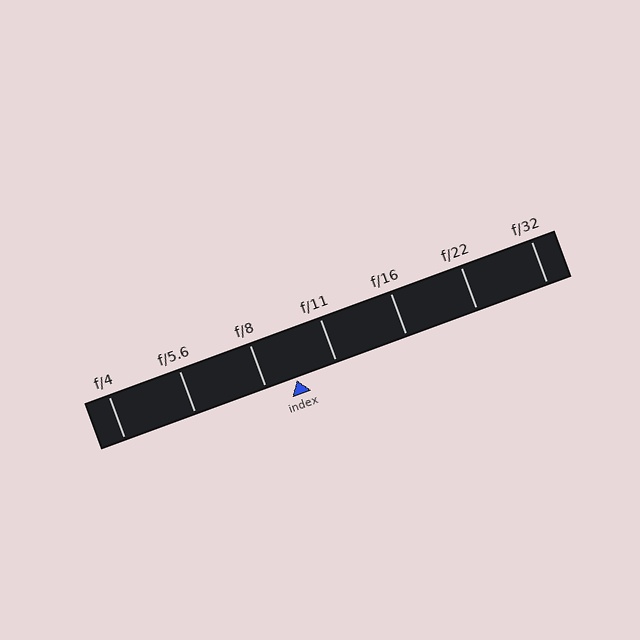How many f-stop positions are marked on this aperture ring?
There are 7 f-stop positions marked.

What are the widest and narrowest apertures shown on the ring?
The widest aperture shown is f/4 and the narrowest is f/32.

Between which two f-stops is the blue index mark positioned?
The index mark is between f/8 and f/11.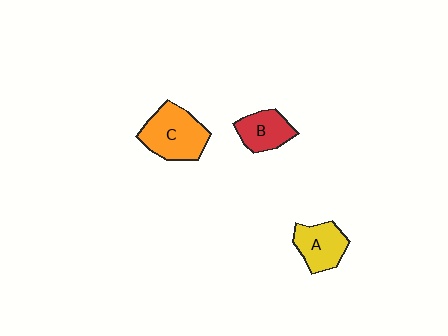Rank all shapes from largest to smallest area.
From largest to smallest: C (orange), A (yellow), B (red).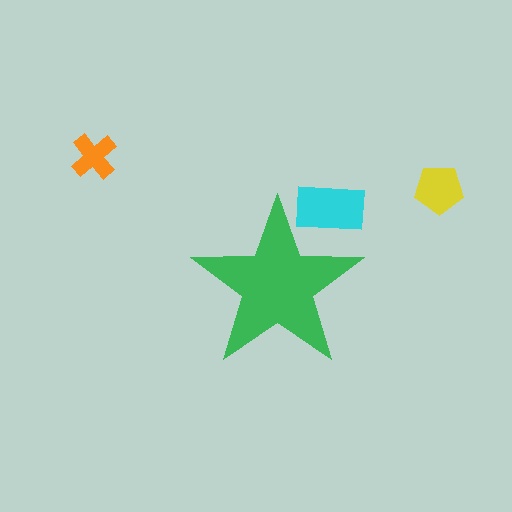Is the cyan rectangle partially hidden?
Yes, the cyan rectangle is partially hidden behind the green star.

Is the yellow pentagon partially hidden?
No, the yellow pentagon is fully visible.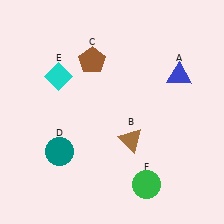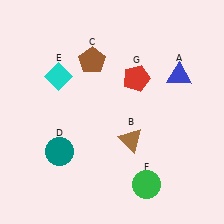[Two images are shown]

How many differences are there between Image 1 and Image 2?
There is 1 difference between the two images.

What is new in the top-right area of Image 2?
A red pentagon (G) was added in the top-right area of Image 2.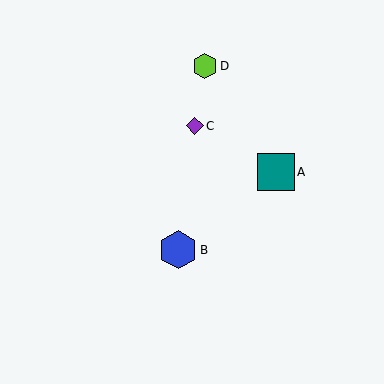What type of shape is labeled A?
Shape A is a teal square.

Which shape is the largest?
The blue hexagon (labeled B) is the largest.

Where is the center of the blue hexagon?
The center of the blue hexagon is at (178, 250).